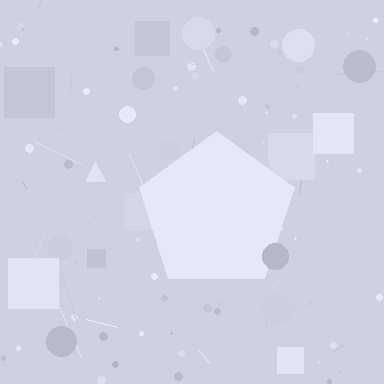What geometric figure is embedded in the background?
A pentagon is embedded in the background.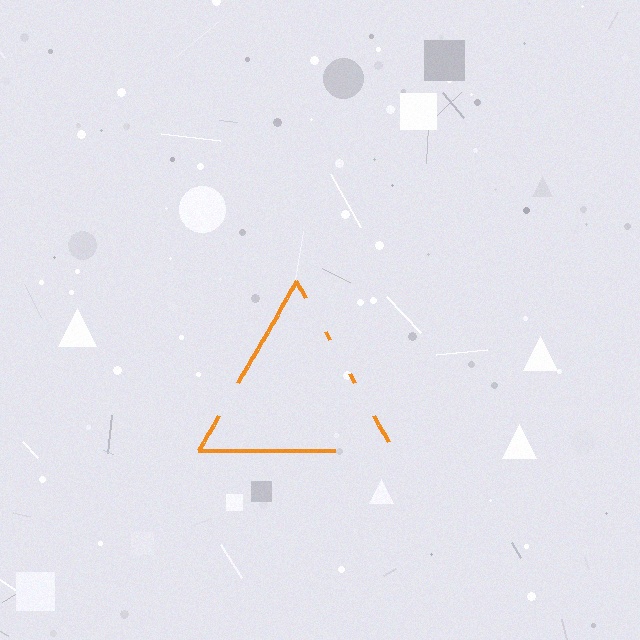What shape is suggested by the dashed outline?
The dashed outline suggests a triangle.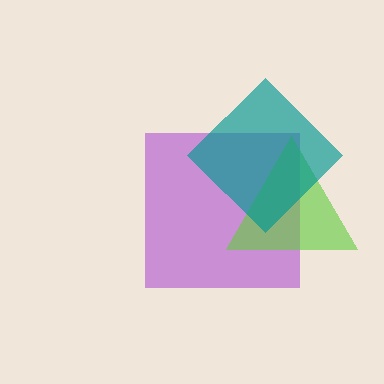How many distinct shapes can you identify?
There are 3 distinct shapes: a purple square, a lime triangle, a teal diamond.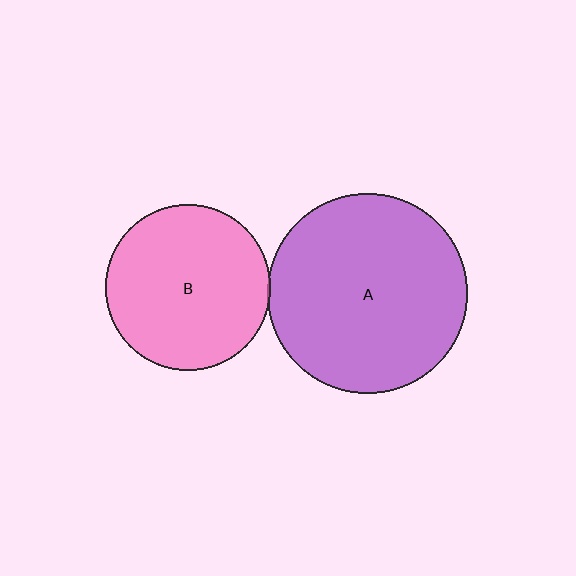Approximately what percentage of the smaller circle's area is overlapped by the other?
Approximately 5%.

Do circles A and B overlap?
Yes.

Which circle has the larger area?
Circle A (purple).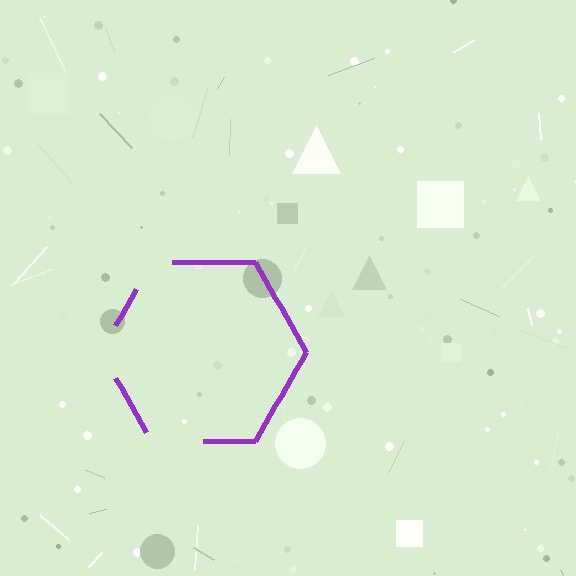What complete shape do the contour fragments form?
The contour fragments form a hexagon.